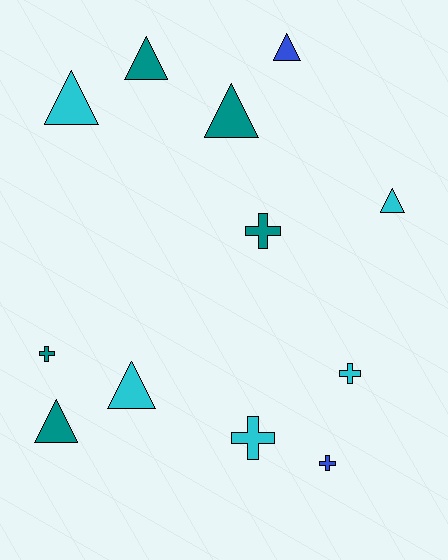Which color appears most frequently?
Teal, with 5 objects.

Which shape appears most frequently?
Triangle, with 7 objects.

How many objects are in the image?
There are 12 objects.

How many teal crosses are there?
There are 2 teal crosses.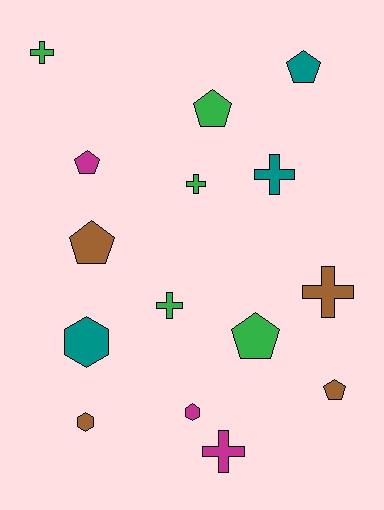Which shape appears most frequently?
Pentagon, with 6 objects.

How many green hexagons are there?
There are no green hexagons.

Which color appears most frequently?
Green, with 5 objects.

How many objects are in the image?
There are 15 objects.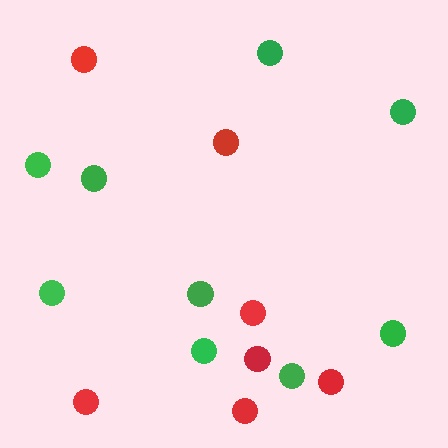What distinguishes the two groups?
There are 2 groups: one group of red circles (7) and one group of green circles (9).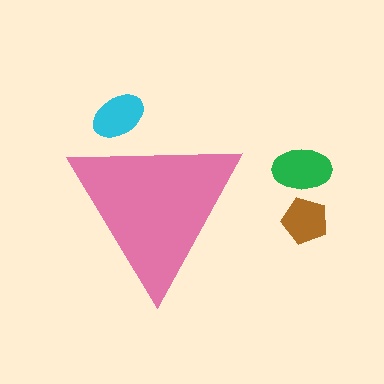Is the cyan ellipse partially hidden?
Yes, the cyan ellipse is partially hidden behind the pink triangle.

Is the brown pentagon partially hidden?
No, the brown pentagon is fully visible.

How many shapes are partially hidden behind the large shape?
1 shape is partially hidden.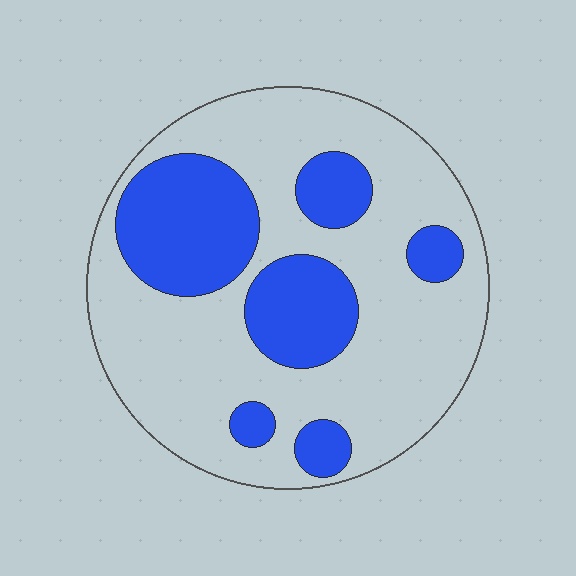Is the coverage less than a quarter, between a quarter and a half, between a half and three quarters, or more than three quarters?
Between a quarter and a half.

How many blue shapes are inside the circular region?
6.